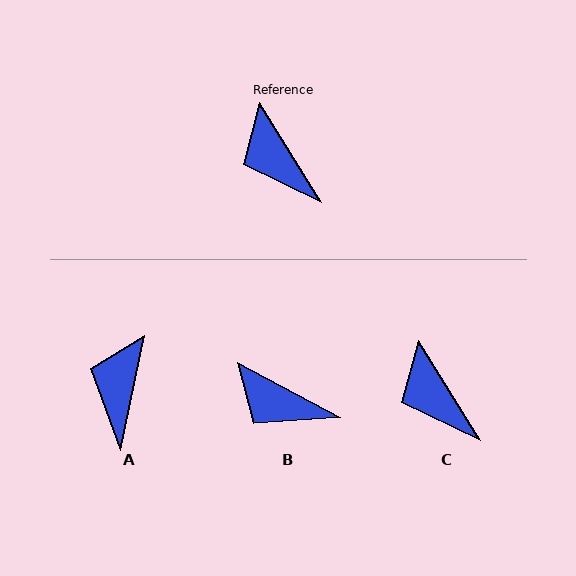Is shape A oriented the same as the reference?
No, it is off by about 44 degrees.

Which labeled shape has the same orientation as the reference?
C.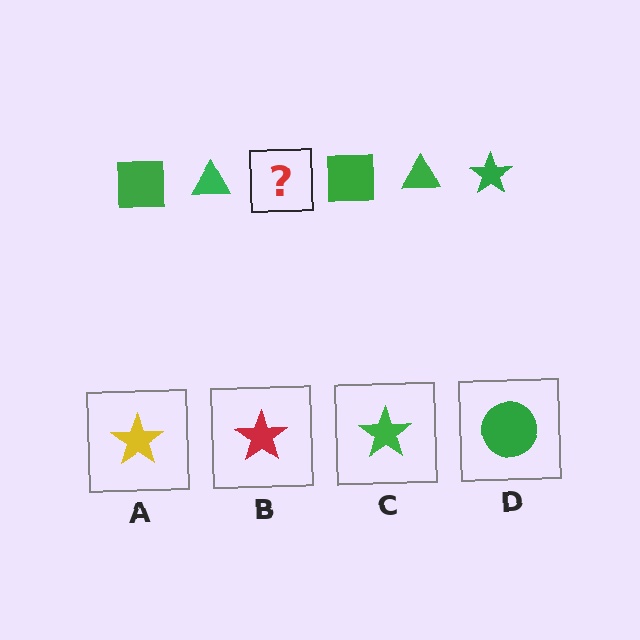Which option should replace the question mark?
Option C.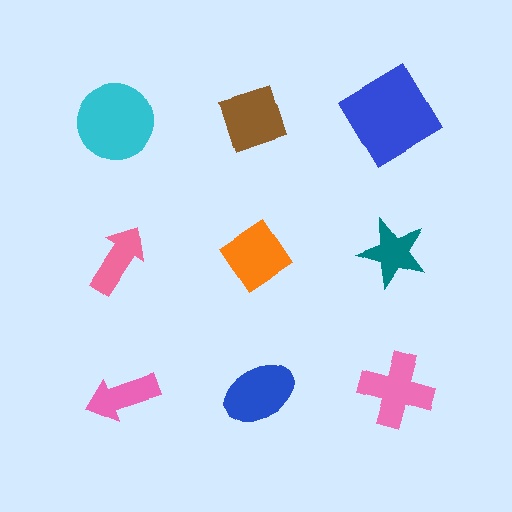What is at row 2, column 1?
A pink arrow.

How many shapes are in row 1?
3 shapes.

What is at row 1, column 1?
A cyan circle.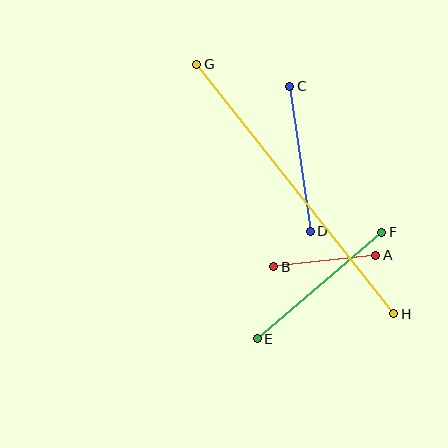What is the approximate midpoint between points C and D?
The midpoint is at approximately (300, 159) pixels.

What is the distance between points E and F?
The distance is approximately 164 pixels.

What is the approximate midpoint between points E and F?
The midpoint is at approximately (320, 286) pixels.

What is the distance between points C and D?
The distance is approximately 147 pixels.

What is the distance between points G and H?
The distance is approximately 318 pixels.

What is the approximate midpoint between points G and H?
The midpoint is at approximately (295, 189) pixels.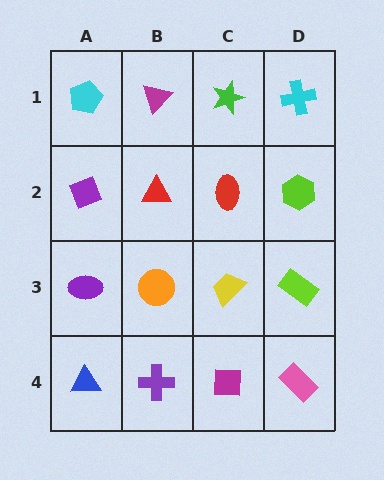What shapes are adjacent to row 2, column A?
A cyan pentagon (row 1, column A), a purple ellipse (row 3, column A), a red triangle (row 2, column B).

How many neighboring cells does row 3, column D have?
3.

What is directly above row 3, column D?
A lime hexagon.